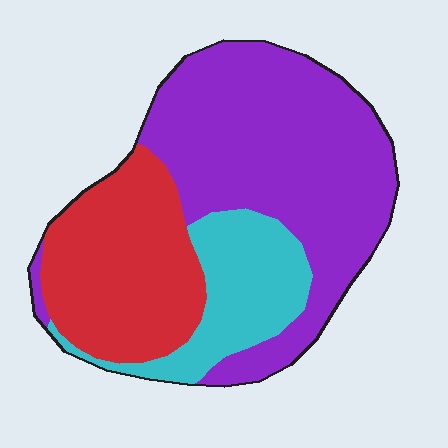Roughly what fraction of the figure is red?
Red covers around 30% of the figure.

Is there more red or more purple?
Purple.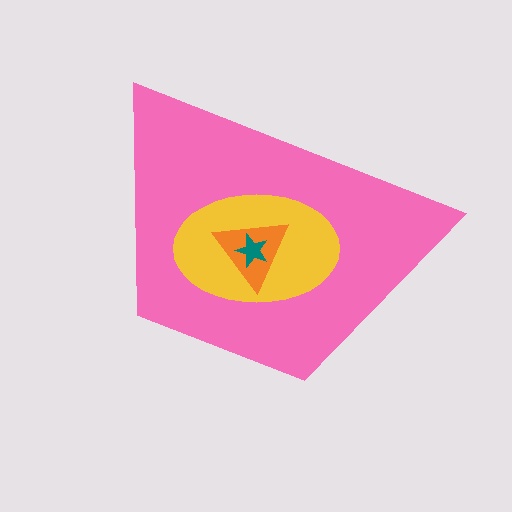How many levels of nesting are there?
4.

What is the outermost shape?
The pink trapezoid.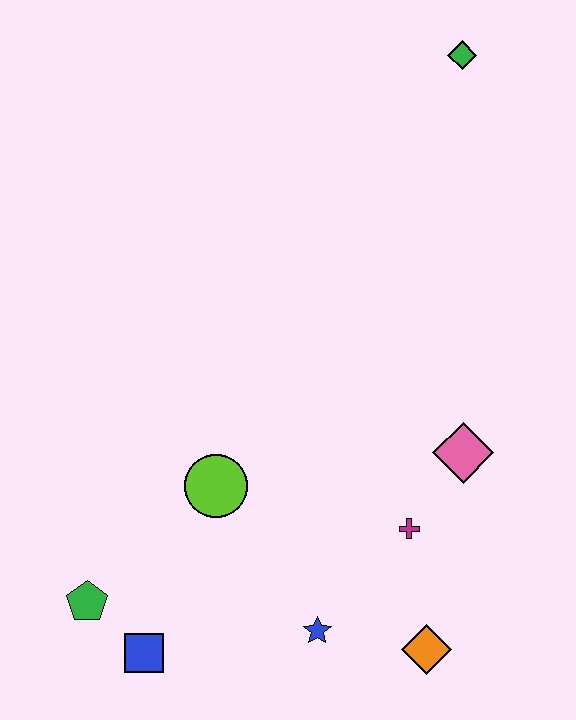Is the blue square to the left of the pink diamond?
Yes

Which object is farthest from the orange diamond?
The green diamond is farthest from the orange diamond.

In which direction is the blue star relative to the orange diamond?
The blue star is to the left of the orange diamond.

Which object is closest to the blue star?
The orange diamond is closest to the blue star.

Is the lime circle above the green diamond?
No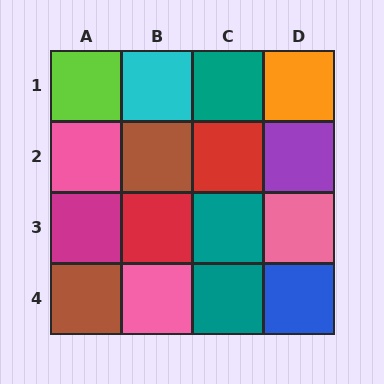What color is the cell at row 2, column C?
Red.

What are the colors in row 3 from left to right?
Magenta, red, teal, pink.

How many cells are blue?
1 cell is blue.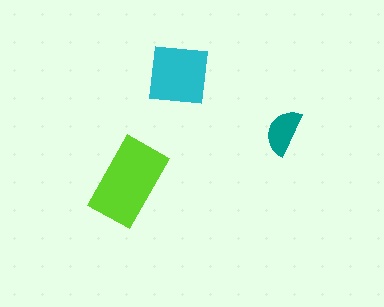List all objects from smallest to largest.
The teal semicircle, the cyan square, the lime rectangle.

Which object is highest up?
The cyan square is topmost.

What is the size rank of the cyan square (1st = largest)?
2nd.